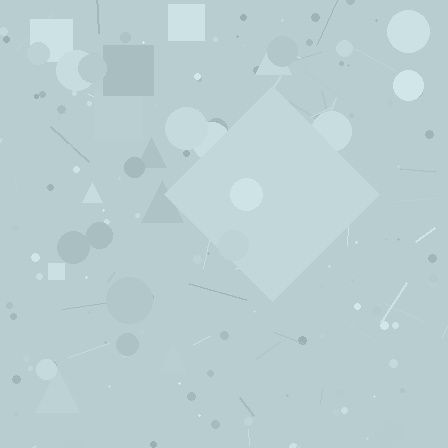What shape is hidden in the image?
A diamond is hidden in the image.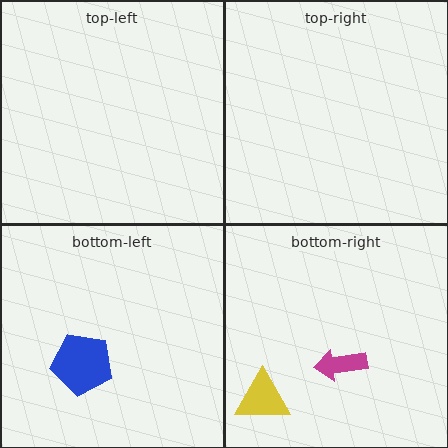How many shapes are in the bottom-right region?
2.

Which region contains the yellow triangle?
The bottom-right region.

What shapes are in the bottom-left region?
The blue pentagon.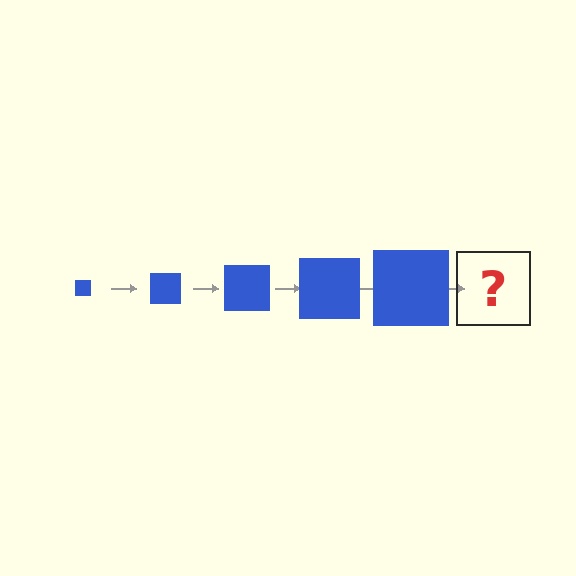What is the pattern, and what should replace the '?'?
The pattern is that the square gets progressively larger each step. The '?' should be a blue square, larger than the previous one.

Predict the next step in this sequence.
The next step is a blue square, larger than the previous one.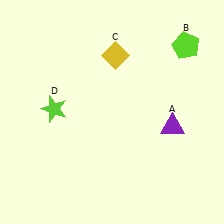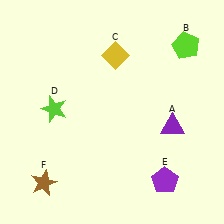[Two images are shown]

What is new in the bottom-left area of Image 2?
A brown star (F) was added in the bottom-left area of Image 2.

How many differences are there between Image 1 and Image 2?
There are 2 differences between the two images.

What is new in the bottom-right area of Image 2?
A purple pentagon (E) was added in the bottom-right area of Image 2.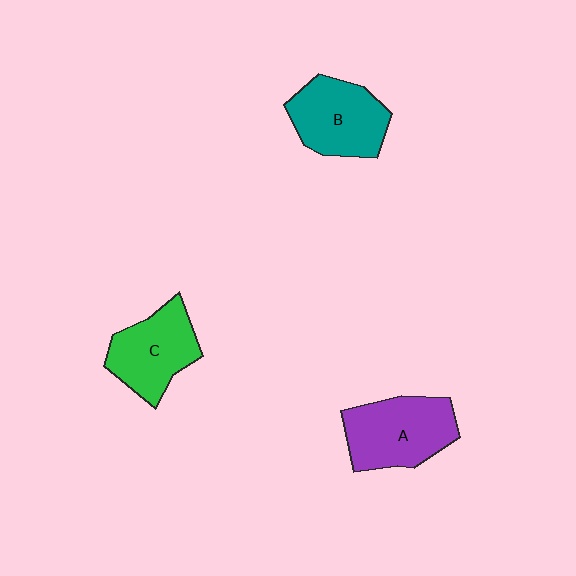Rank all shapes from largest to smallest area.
From largest to smallest: A (purple), B (teal), C (green).